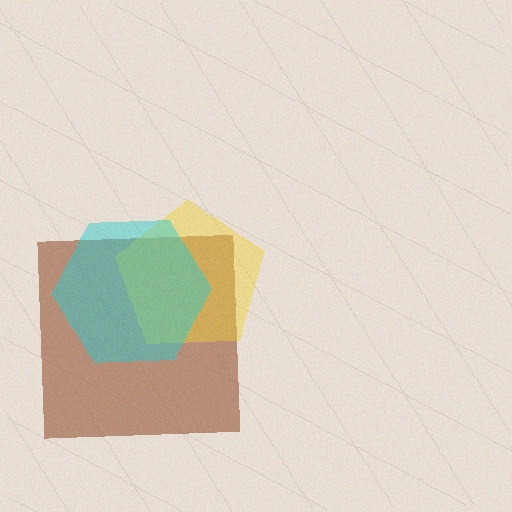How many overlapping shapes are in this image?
There are 3 overlapping shapes in the image.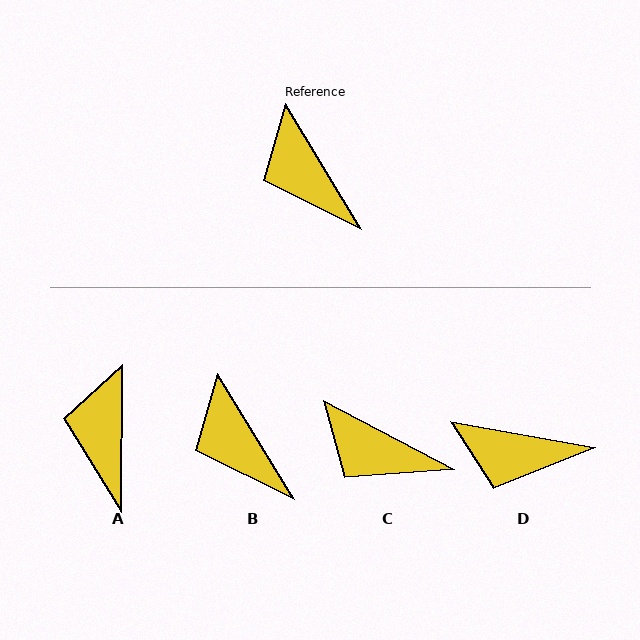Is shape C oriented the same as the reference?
No, it is off by about 31 degrees.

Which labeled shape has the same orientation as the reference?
B.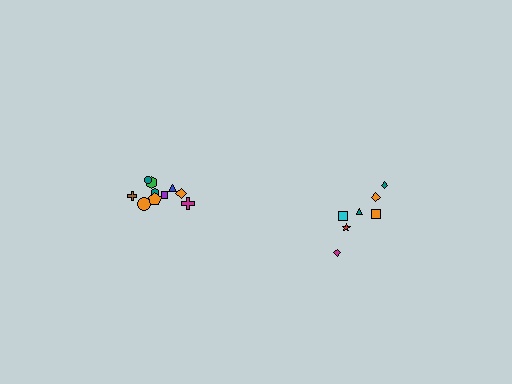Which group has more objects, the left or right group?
The left group.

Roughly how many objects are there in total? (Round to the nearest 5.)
Roughly 15 objects in total.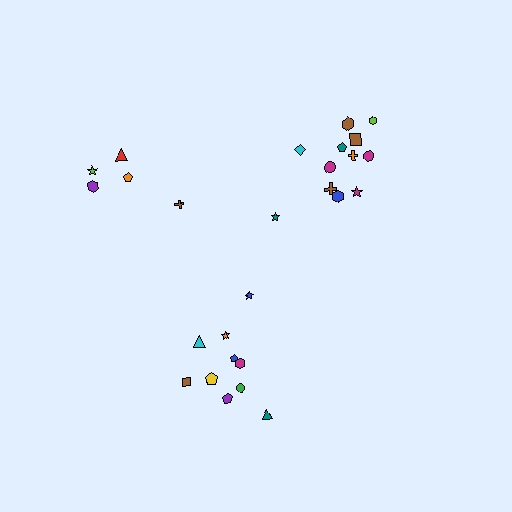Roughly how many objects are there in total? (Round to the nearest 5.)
Roughly 25 objects in total.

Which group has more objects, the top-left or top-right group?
The top-right group.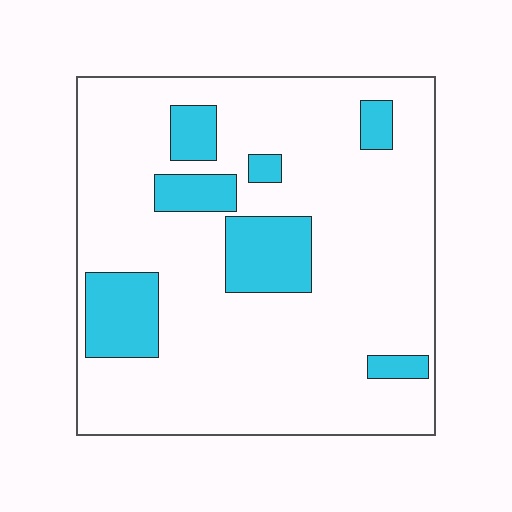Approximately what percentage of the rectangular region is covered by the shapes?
Approximately 20%.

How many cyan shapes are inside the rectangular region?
7.